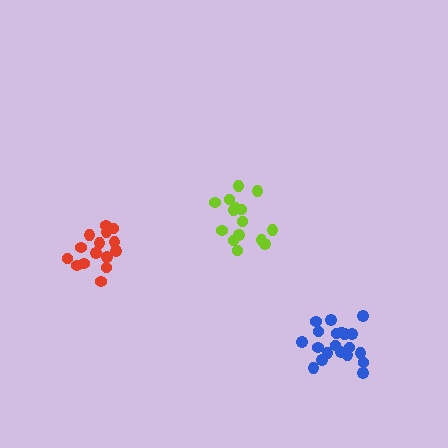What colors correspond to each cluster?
The clusters are colored: lime, red, blue.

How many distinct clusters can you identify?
There are 3 distinct clusters.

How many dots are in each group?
Group 1: 15 dots, Group 2: 15 dots, Group 3: 20 dots (50 total).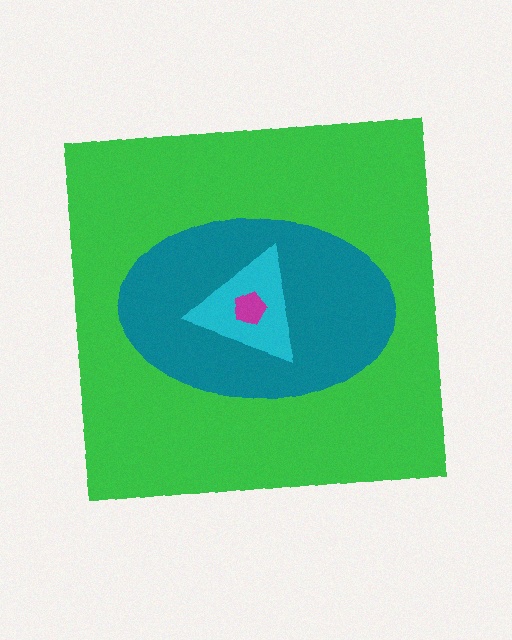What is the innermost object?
The magenta pentagon.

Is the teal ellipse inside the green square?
Yes.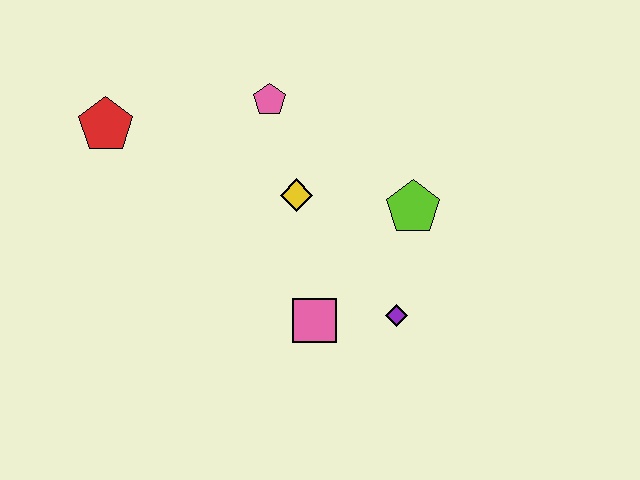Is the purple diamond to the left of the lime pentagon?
Yes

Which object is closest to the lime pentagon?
The purple diamond is closest to the lime pentagon.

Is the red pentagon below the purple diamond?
No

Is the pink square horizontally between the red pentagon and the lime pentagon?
Yes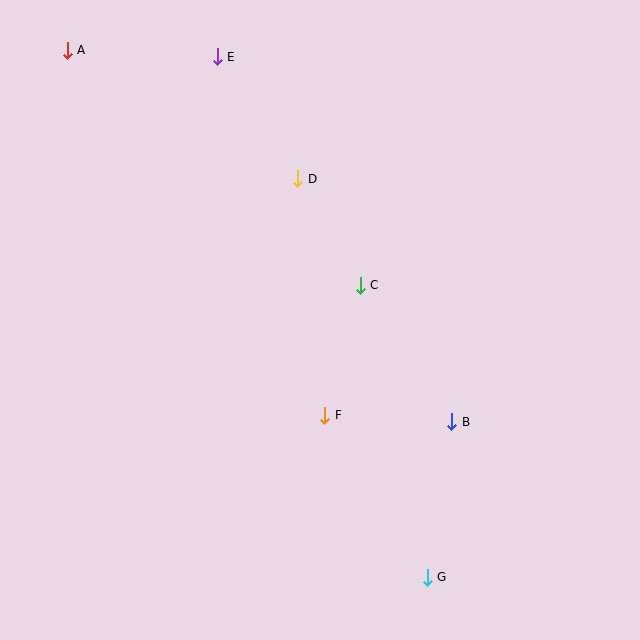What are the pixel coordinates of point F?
Point F is at (325, 415).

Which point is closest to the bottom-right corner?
Point G is closest to the bottom-right corner.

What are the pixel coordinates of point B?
Point B is at (452, 422).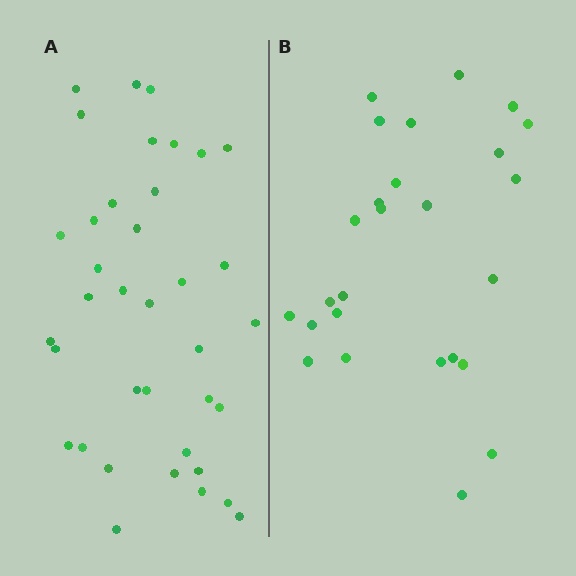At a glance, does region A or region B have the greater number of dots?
Region A (the left region) has more dots.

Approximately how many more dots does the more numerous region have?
Region A has roughly 12 or so more dots than region B.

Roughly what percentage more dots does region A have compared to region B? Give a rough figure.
About 40% more.